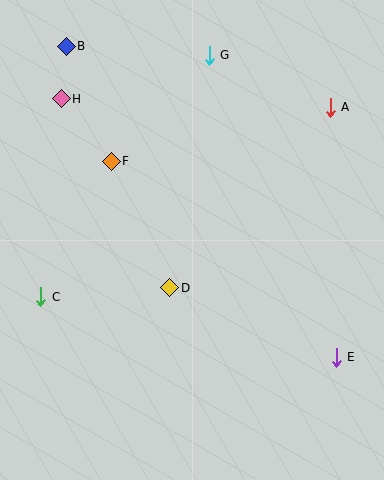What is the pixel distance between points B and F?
The distance between B and F is 124 pixels.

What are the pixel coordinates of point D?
Point D is at (170, 288).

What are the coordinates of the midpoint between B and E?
The midpoint between B and E is at (201, 202).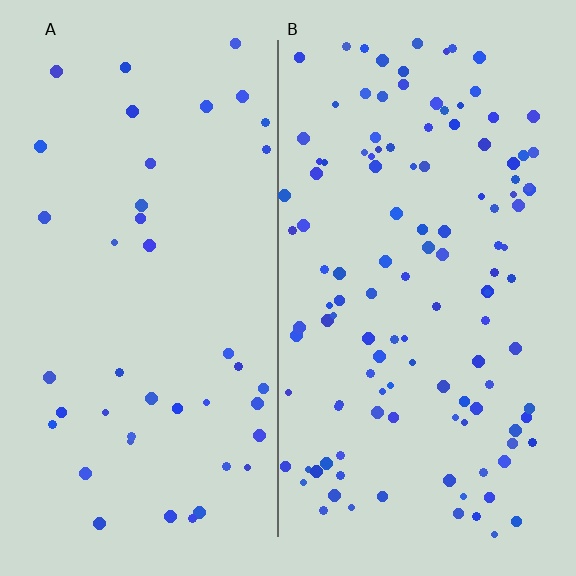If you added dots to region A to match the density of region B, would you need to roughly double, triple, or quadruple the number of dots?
Approximately triple.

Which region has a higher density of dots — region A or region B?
B (the right).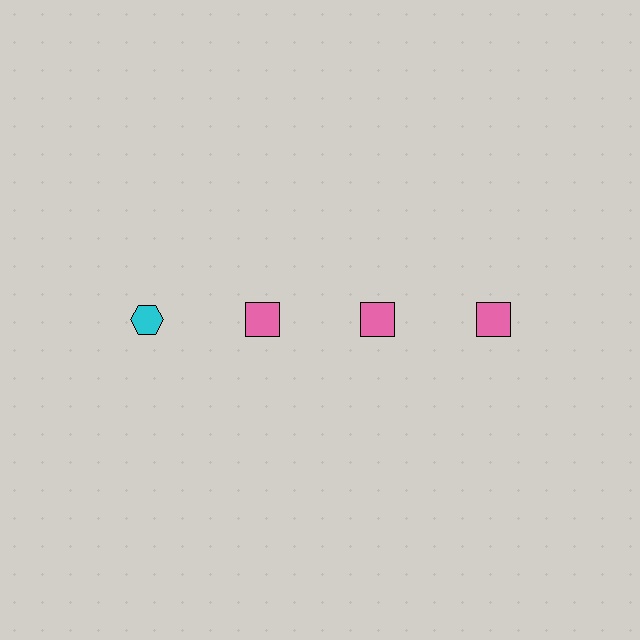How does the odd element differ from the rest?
It differs in both color (cyan instead of pink) and shape (hexagon instead of square).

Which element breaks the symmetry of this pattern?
The cyan hexagon in the top row, leftmost column breaks the symmetry. All other shapes are pink squares.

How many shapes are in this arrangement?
There are 4 shapes arranged in a grid pattern.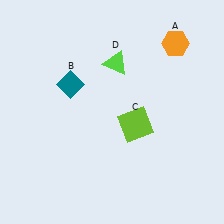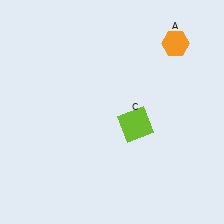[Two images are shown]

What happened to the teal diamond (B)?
The teal diamond (B) was removed in Image 2. It was in the top-left area of Image 1.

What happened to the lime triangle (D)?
The lime triangle (D) was removed in Image 2. It was in the top-right area of Image 1.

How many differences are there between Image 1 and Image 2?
There are 2 differences between the two images.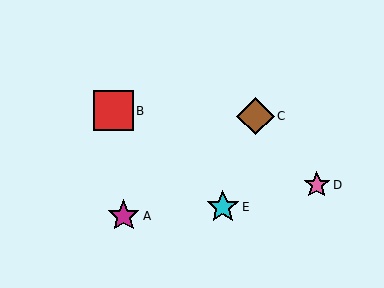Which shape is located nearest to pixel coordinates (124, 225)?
The magenta star (labeled A) at (124, 216) is nearest to that location.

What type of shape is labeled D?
Shape D is a pink star.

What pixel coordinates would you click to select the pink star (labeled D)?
Click at (317, 185) to select the pink star D.